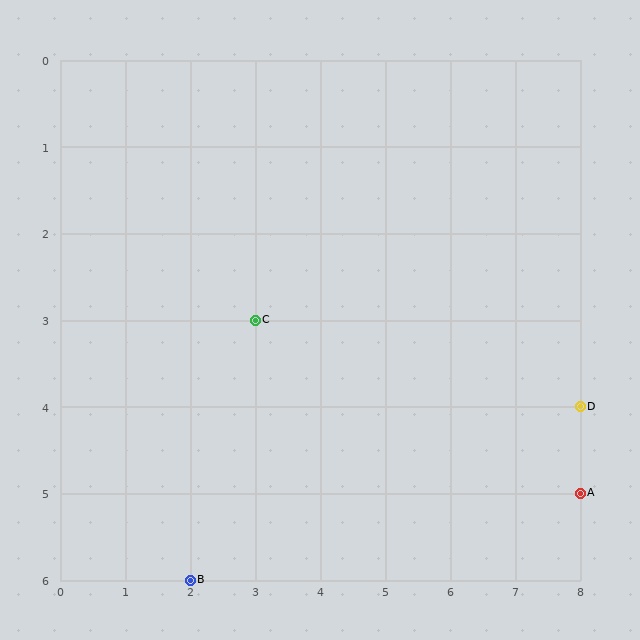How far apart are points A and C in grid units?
Points A and C are 5 columns and 2 rows apart (about 5.4 grid units diagonally).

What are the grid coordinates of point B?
Point B is at grid coordinates (2, 6).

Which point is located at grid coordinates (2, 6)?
Point B is at (2, 6).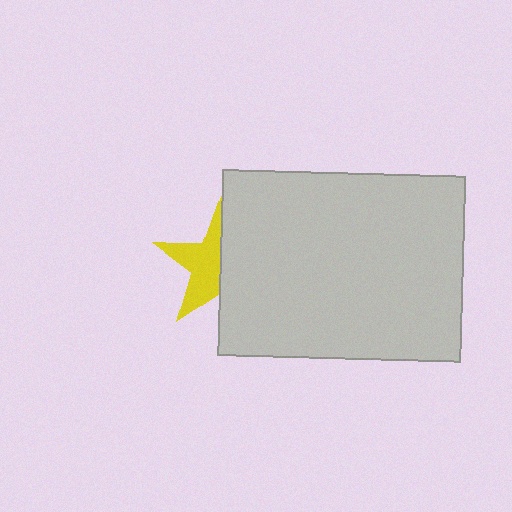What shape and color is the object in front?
The object in front is a light gray rectangle.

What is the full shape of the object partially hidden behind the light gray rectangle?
The partially hidden object is a yellow star.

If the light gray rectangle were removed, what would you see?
You would see the complete yellow star.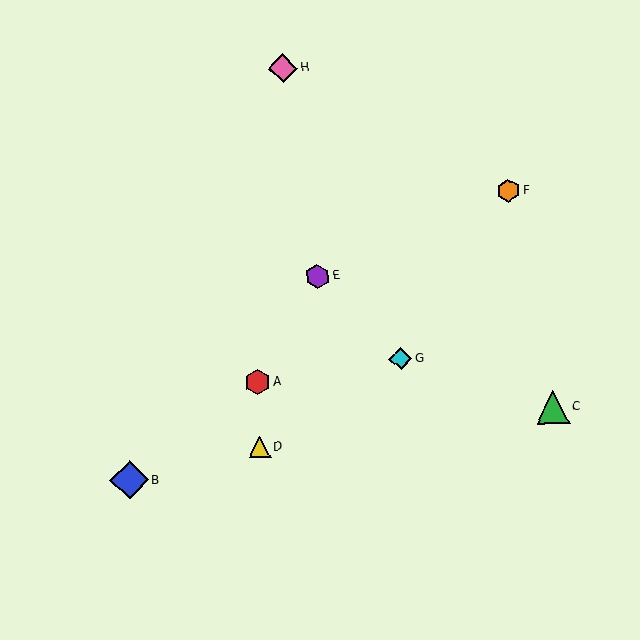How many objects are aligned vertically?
2 objects (A, D) are aligned vertically.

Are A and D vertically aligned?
Yes, both are at x≈258.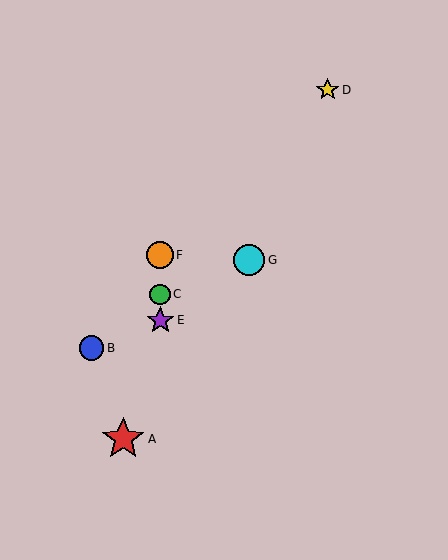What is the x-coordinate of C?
Object C is at x≈160.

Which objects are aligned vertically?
Objects C, E, F are aligned vertically.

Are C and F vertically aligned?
Yes, both are at x≈160.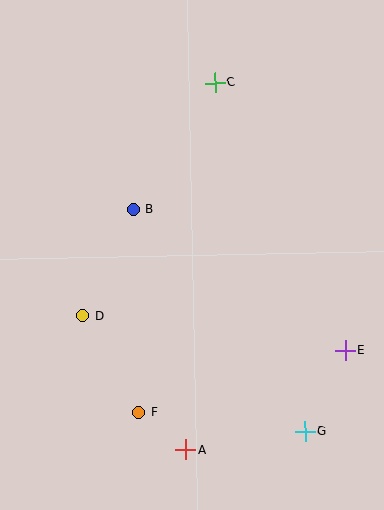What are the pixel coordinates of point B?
Point B is at (134, 209).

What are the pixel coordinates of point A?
Point A is at (186, 450).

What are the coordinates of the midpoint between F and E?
The midpoint between F and E is at (242, 381).